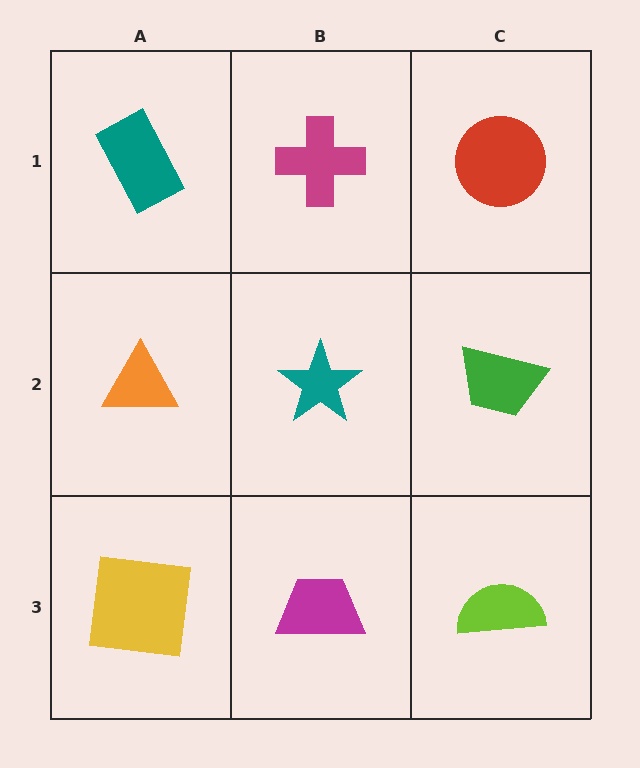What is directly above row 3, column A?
An orange triangle.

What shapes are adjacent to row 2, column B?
A magenta cross (row 1, column B), a magenta trapezoid (row 3, column B), an orange triangle (row 2, column A), a green trapezoid (row 2, column C).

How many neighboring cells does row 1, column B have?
3.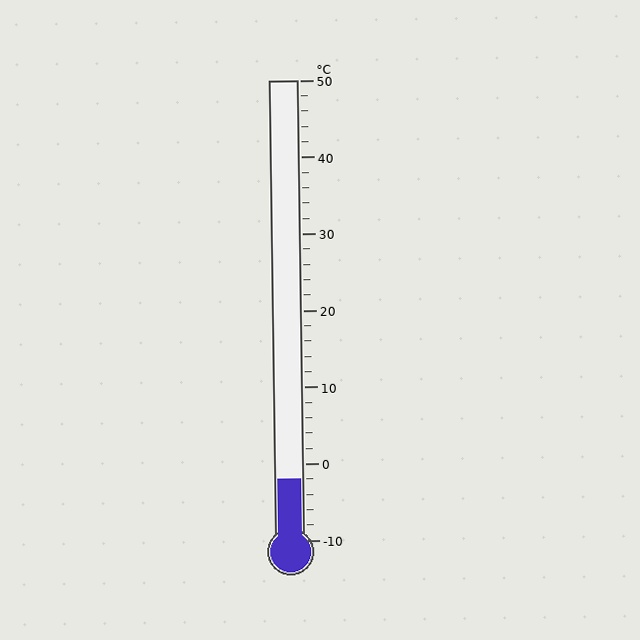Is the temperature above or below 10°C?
The temperature is below 10°C.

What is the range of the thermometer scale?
The thermometer scale ranges from -10°C to 50°C.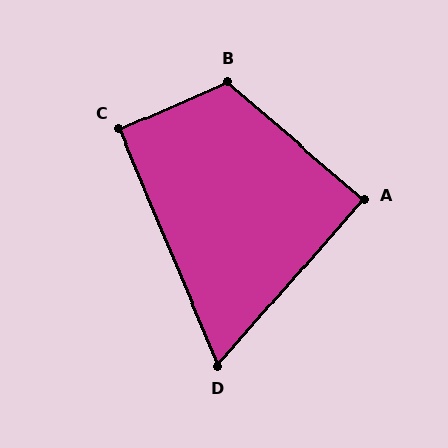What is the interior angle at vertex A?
Approximately 89 degrees (approximately right).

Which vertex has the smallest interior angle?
D, at approximately 64 degrees.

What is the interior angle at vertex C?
Approximately 91 degrees (approximately right).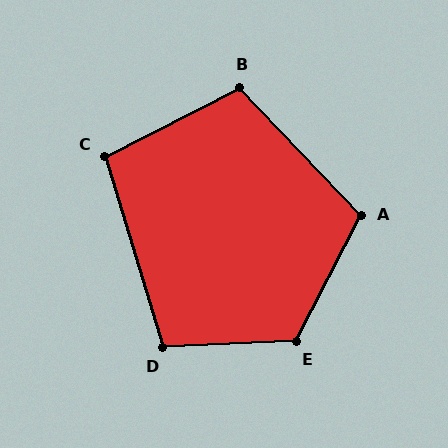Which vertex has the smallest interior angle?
C, at approximately 100 degrees.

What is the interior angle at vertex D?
Approximately 104 degrees (obtuse).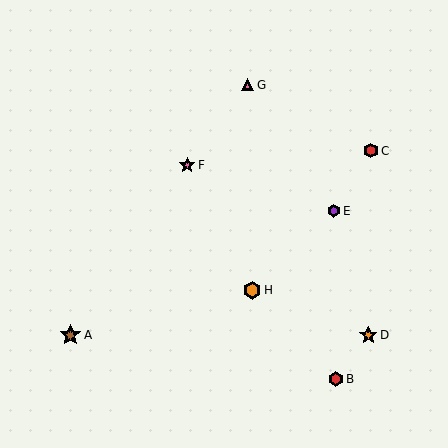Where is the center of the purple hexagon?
The center of the purple hexagon is at (334, 211).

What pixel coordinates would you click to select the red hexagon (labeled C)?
Click at (371, 151) to select the red hexagon C.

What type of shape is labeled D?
Shape D is an orange star.